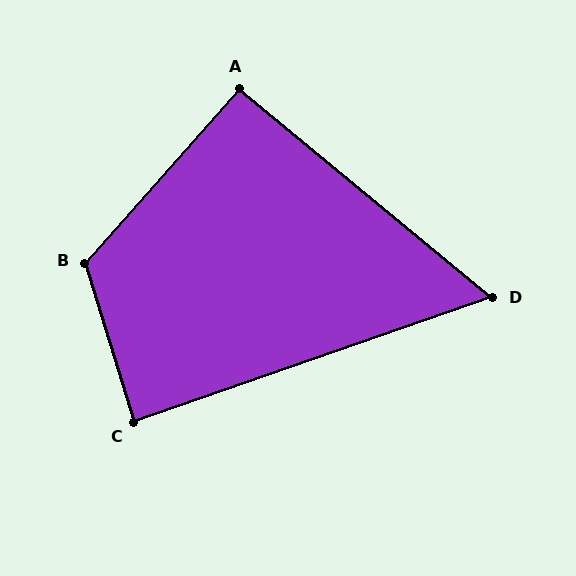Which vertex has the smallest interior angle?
D, at approximately 59 degrees.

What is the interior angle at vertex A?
Approximately 92 degrees (approximately right).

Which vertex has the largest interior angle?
B, at approximately 121 degrees.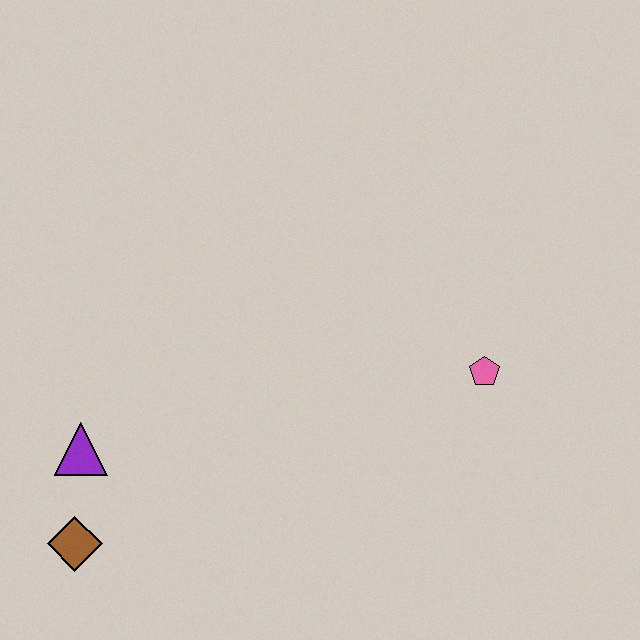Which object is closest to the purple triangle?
The brown diamond is closest to the purple triangle.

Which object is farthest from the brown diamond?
The pink pentagon is farthest from the brown diamond.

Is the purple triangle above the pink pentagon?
No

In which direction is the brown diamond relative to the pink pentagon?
The brown diamond is to the left of the pink pentagon.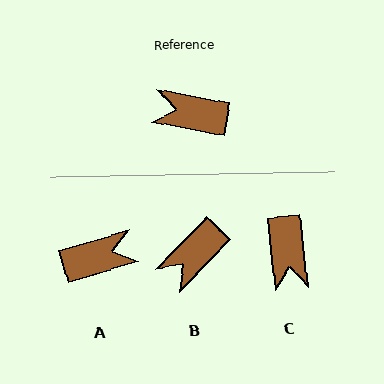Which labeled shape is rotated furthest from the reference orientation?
A, about 153 degrees away.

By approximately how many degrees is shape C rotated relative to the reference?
Approximately 107 degrees counter-clockwise.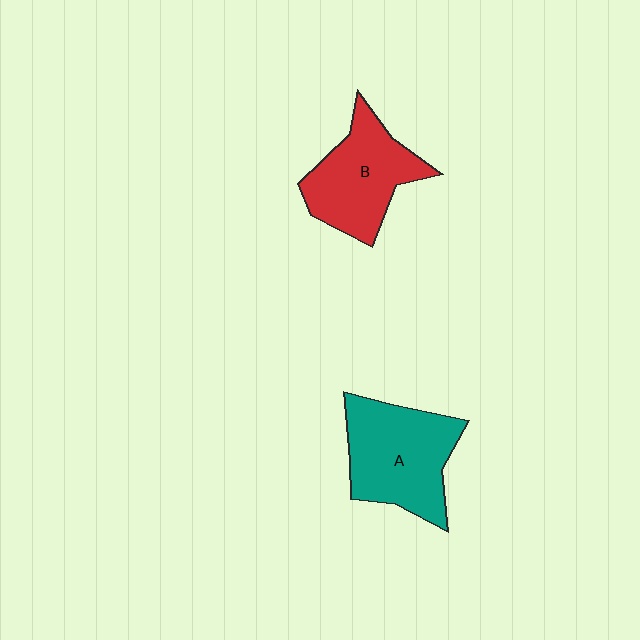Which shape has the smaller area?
Shape B (red).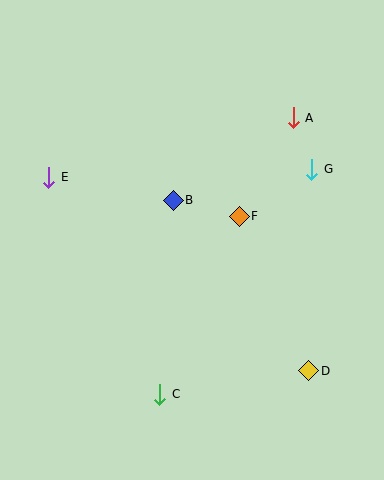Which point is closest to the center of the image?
Point B at (173, 201) is closest to the center.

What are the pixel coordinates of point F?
Point F is at (239, 216).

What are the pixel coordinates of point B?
Point B is at (173, 201).